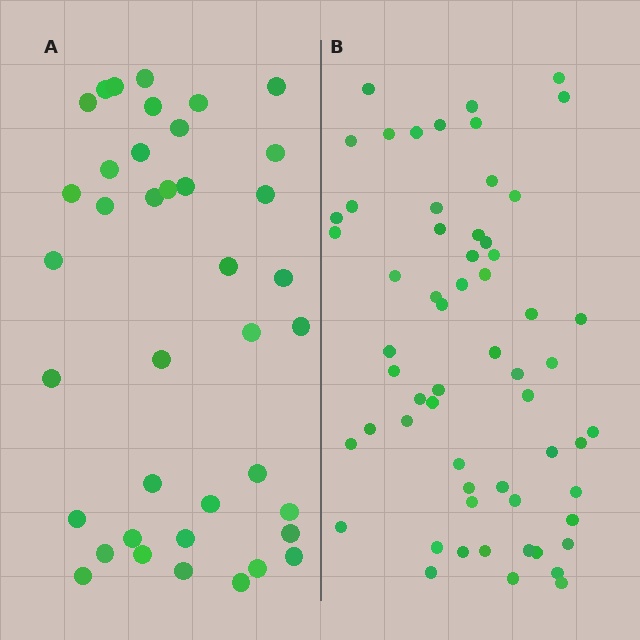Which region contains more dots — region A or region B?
Region B (the right region) has more dots.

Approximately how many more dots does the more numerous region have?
Region B has approximately 20 more dots than region A.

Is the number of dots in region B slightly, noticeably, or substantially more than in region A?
Region B has substantially more. The ratio is roughly 1.5 to 1.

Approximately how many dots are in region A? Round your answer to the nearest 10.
About 40 dots. (The exact count is 39, which rounds to 40.)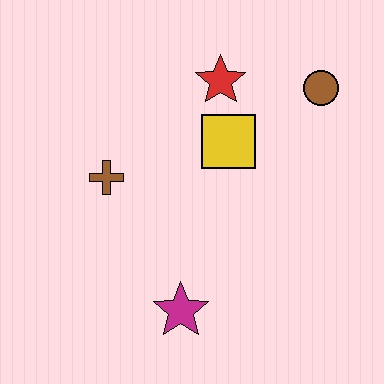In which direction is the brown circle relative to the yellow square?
The brown circle is to the right of the yellow square.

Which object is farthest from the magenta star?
The brown circle is farthest from the magenta star.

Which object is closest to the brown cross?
The yellow square is closest to the brown cross.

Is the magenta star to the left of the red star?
Yes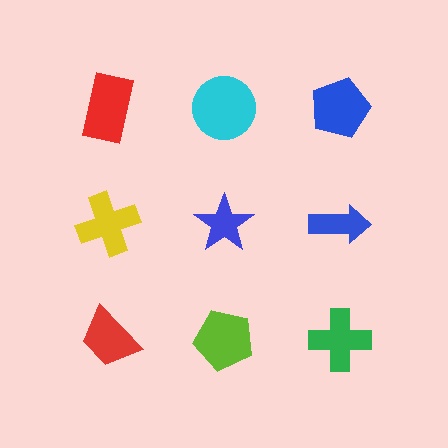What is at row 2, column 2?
A blue star.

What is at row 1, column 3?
A blue pentagon.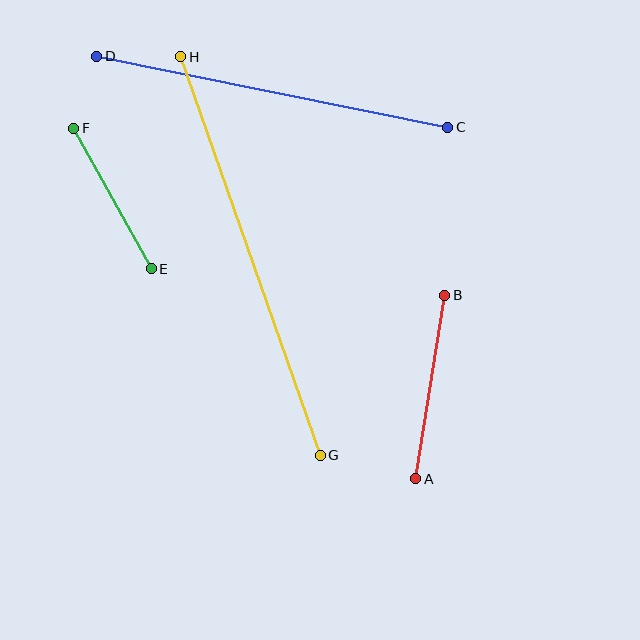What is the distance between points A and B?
The distance is approximately 186 pixels.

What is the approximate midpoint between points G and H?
The midpoint is at approximately (250, 256) pixels.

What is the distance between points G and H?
The distance is approximately 422 pixels.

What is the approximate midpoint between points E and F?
The midpoint is at approximately (112, 198) pixels.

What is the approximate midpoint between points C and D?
The midpoint is at approximately (272, 92) pixels.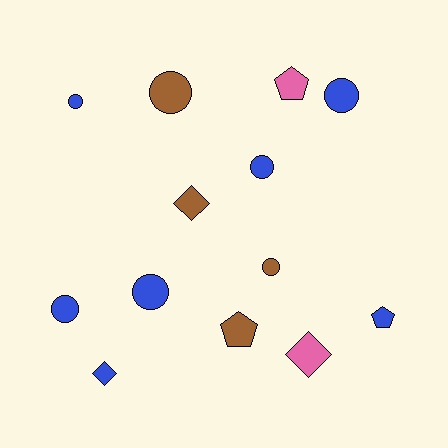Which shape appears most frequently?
Circle, with 7 objects.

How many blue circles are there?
There are 5 blue circles.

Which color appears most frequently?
Blue, with 7 objects.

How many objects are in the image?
There are 13 objects.